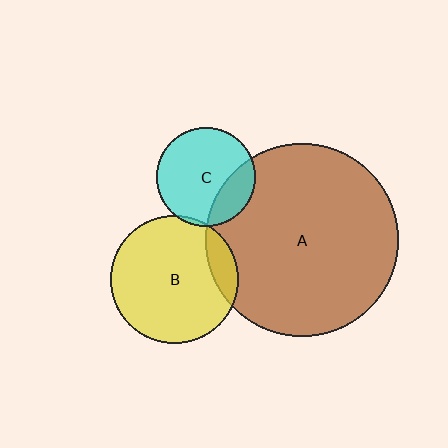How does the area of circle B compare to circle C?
Approximately 1.7 times.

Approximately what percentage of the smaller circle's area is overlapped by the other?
Approximately 5%.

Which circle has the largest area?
Circle A (brown).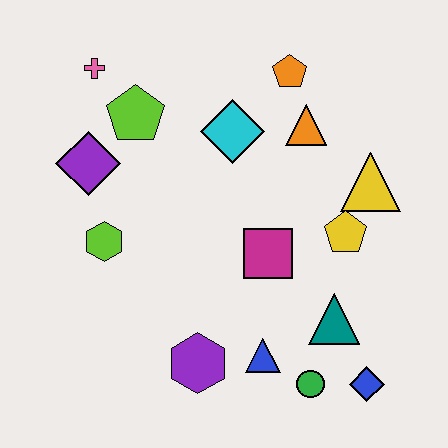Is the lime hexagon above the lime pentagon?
No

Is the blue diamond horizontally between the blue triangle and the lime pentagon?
No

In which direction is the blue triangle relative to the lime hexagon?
The blue triangle is to the right of the lime hexagon.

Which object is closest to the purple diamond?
The lime pentagon is closest to the purple diamond.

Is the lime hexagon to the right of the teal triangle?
No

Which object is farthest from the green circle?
The pink cross is farthest from the green circle.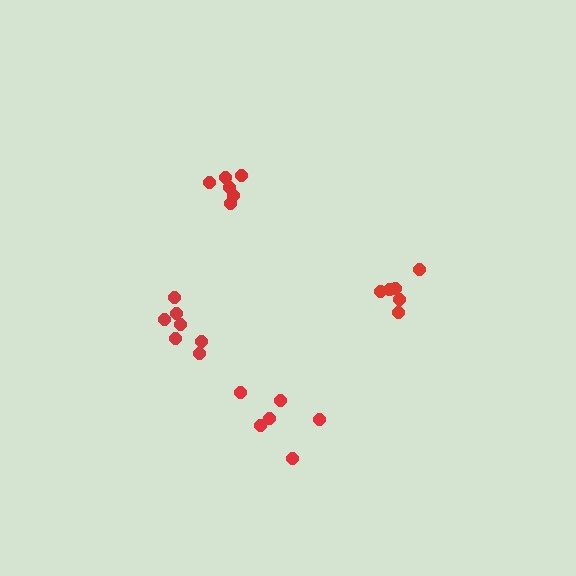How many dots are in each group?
Group 1: 6 dots, Group 2: 6 dots, Group 3: 6 dots, Group 4: 7 dots (25 total).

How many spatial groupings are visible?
There are 4 spatial groupings.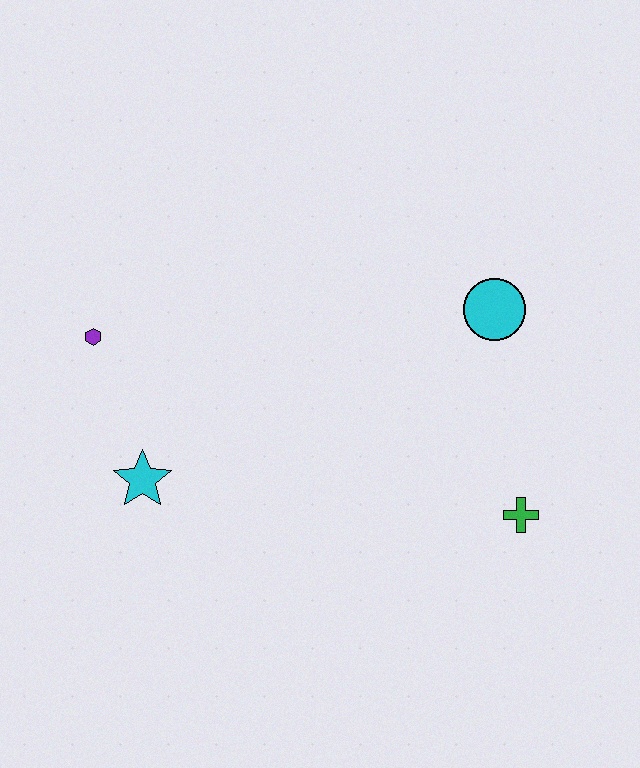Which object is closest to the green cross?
The cyan circle is closest to the green cross.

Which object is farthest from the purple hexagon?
The green cross is farthest from the purple hexagon.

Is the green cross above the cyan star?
No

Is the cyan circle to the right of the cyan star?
Yes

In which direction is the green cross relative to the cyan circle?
The green cross is below the cyan circle.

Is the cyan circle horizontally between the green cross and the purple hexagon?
Yes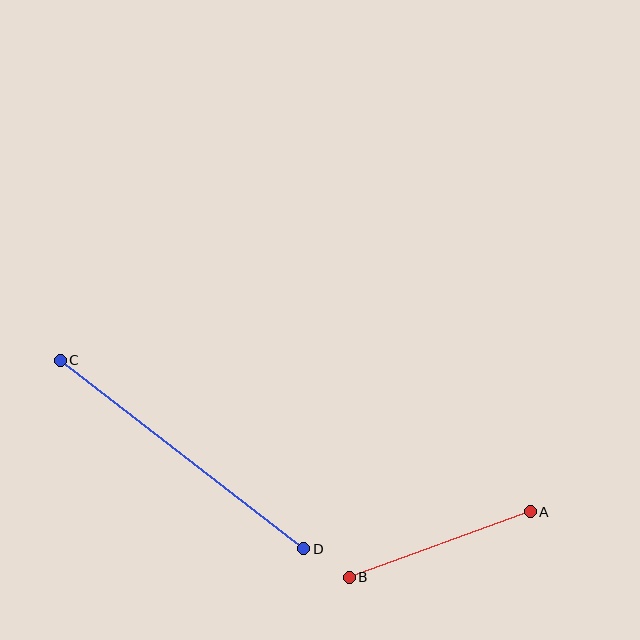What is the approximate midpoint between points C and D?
The midpoint is at approximately (182, 454) pixels.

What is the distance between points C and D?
The distance is approximately 308 pixels.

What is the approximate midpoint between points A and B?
The midpoint is at approximately (440, 545) pixels.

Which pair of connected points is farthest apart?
Points C and D are farthest apart.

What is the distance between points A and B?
The distance is approximately 192 pixels.